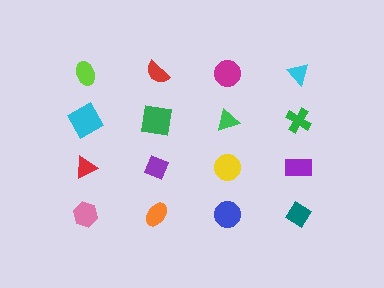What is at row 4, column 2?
An orange ellipse.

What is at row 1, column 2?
A red semicircle.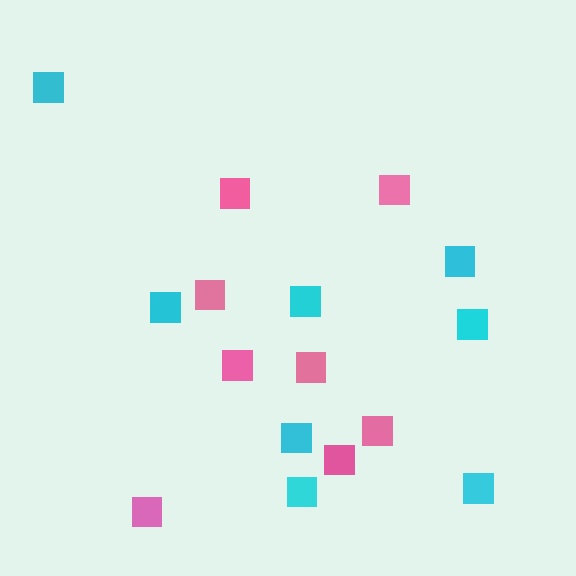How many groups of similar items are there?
There are 2 groups: one group of cyan squares (8) and one group of pink squares (8).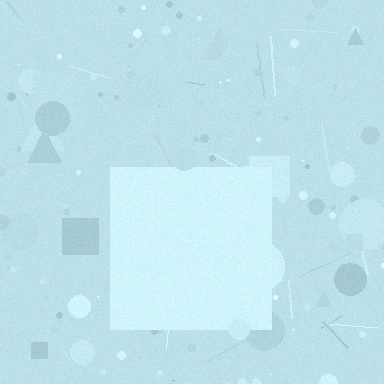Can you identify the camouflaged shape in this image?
The camouflaged shape is a square.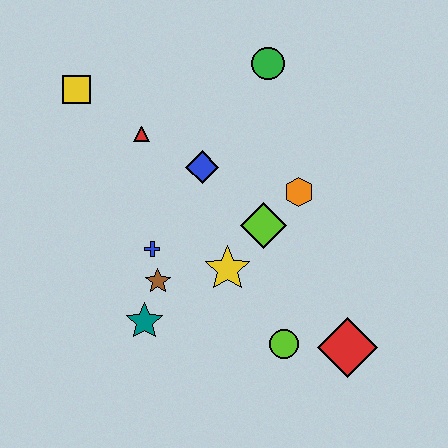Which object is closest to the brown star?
The blue cross is closest to the brown star.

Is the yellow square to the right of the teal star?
No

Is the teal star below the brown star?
Yes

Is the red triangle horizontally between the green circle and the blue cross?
No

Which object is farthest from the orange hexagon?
The yellow square is farthest from the orange hexagon.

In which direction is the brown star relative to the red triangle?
The brown star is below the red triangle.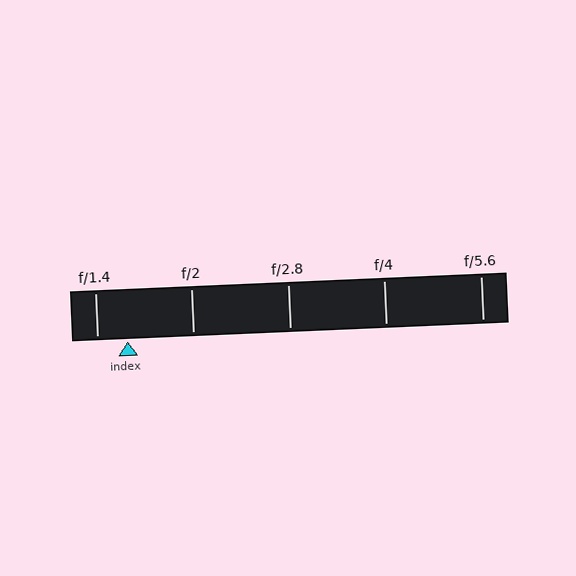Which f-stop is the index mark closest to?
The index mark is closest to f/1.4.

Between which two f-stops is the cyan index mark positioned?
The index mark is between f/1.4 and f/2.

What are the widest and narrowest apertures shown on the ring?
The widest aperture shown is f/1.4 and the narrowest is f/5.6.